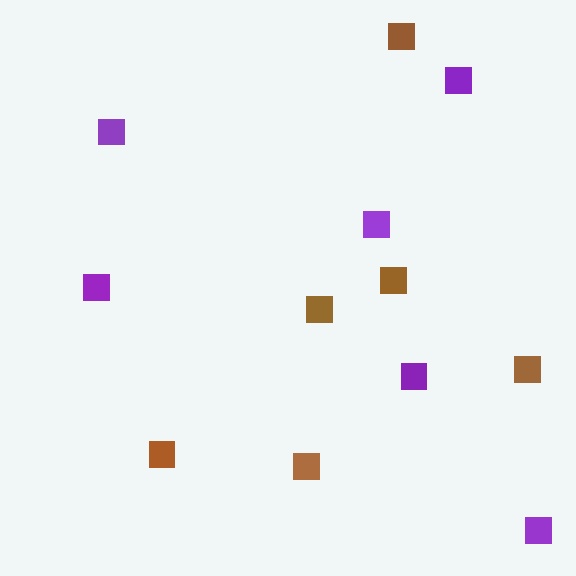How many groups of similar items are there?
There are 2 groups: one group of purple squares (6) and one group of brown squares (6).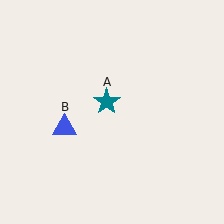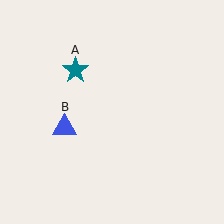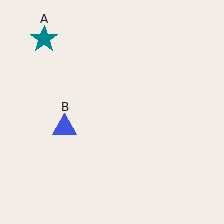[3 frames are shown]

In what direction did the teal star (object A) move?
The teal star (object A) moved up and to the left.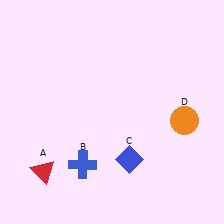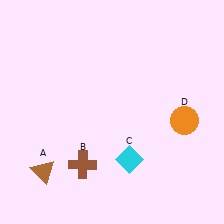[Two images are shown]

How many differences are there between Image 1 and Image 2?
There are 3 differences between the two images.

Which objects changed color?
A changed from red to brown. B changed from blue to brown. C changed from blue to cyan.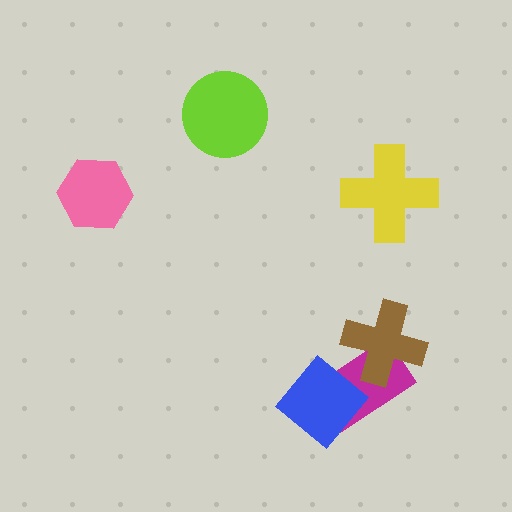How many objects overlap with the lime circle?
0 objects overlap with the lime circle.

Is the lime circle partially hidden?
No, no other shape covers it.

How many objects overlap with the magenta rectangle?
2 objects overlap with the magenta rectangle.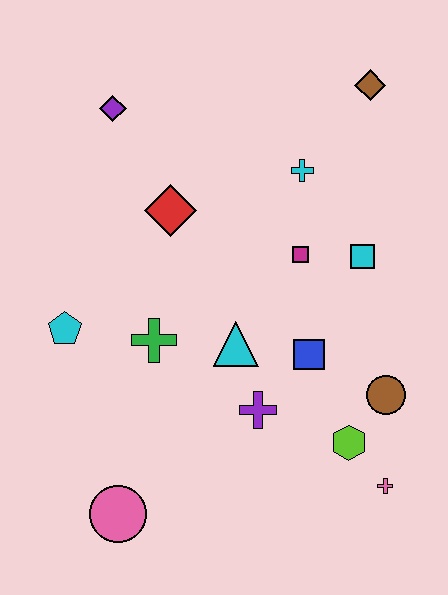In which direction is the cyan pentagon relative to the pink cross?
The cyan pentagon is to the left of the pink cross.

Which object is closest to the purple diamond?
The red diamond is closest to the purple diamond.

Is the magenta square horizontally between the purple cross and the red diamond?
No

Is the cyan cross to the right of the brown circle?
No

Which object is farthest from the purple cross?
The brown diamond is farthest from the purple cross.